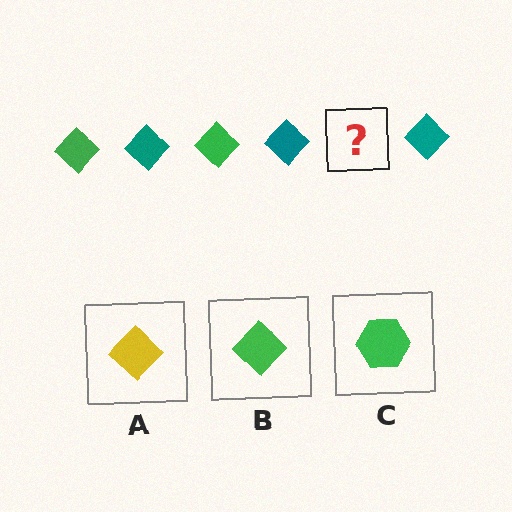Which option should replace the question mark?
Option B.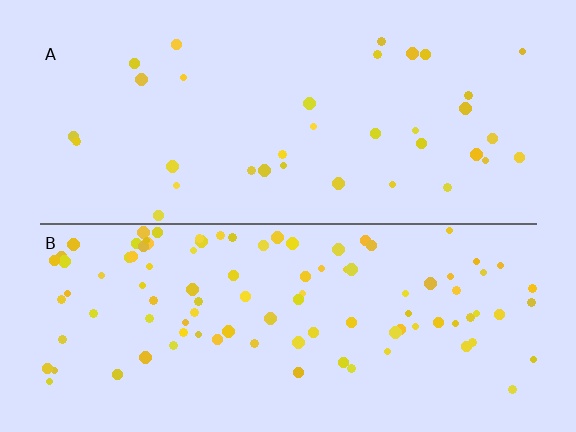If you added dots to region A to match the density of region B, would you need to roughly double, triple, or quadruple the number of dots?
Approximately triple.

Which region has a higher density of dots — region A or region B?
B (the bottom).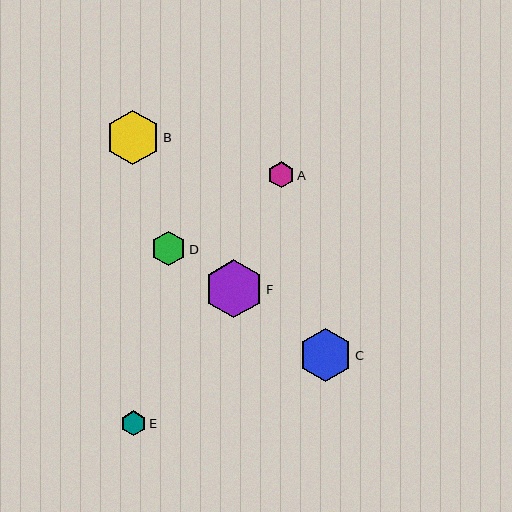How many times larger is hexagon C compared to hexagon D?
Hexagon C is approximately 1.6 times the size of hexagon D.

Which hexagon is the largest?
Hexagon F is the largest with a size of approximately 59 pixels.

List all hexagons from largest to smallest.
From largest to smallest: F, B, C, D, A, E.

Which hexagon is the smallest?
Hexagon E is the smallest with a size of approximately 25 pixels.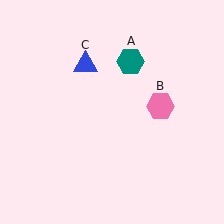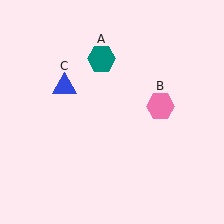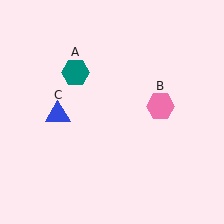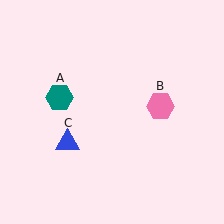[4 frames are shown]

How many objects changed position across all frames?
2 objects changed position: teal hexagon (object A), blue triangle (object C).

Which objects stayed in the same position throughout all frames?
Pink hexagon (object B) remained stationary.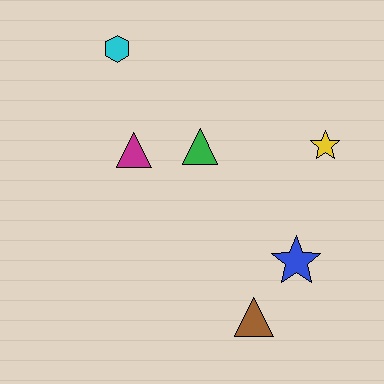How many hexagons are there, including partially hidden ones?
There is 1 hexagon.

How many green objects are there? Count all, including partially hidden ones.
There is 1 green object.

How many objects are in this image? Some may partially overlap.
There are 6 objects.